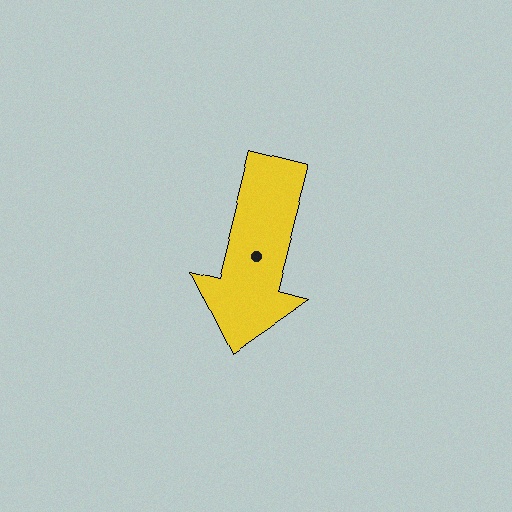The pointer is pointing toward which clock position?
Roughly 6 o'clock.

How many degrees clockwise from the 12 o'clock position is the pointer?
Approximately 194 degrees.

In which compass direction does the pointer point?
South.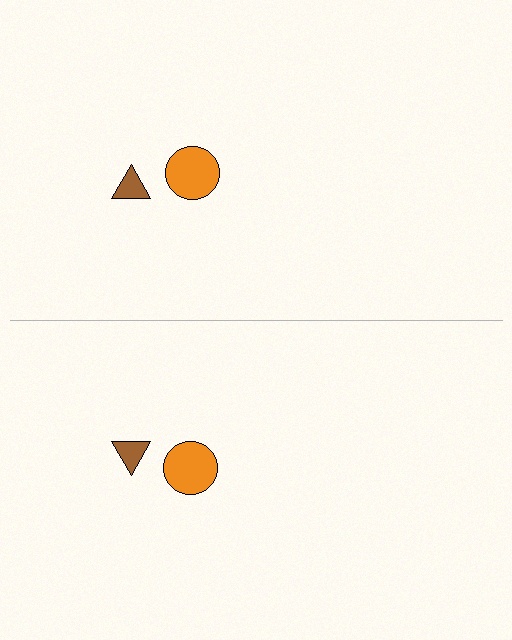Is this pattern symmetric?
Yes, this pattern has bilateral (reflection) symmetry.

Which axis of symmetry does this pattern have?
The pattern has a horizontal axis of symmetry running through the center of the image.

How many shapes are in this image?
There are 4 shapes in this image.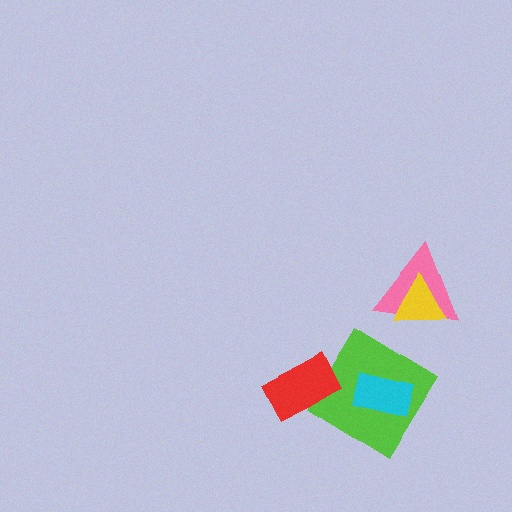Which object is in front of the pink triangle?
The yellow triangle is in front of the pink triangle.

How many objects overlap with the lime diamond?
2 objects overlap with the lime diamond.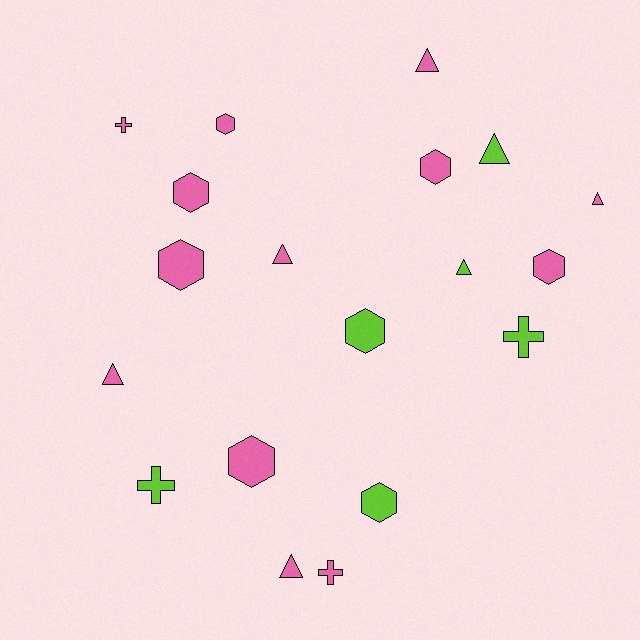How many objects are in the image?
There are 19 objects.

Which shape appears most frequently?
Hexagon, with 8 objects.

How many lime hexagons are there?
There are 2 lime hexagons.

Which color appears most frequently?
Pink, with 13 objects.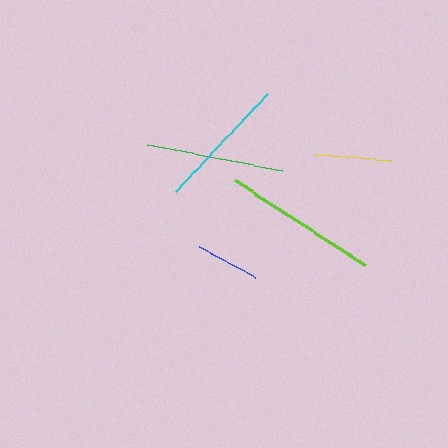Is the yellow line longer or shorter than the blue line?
The yellow line is longer than the blue line.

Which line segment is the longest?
The lime line is the longest at approximately 155 pixels.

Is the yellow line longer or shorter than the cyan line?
The cyan line is longer than the yellow line.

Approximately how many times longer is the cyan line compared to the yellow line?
The cyan line is approximately 1.8 times the length of the yellow line.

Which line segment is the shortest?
The blue line is the shortest at approximately 64 pixels.